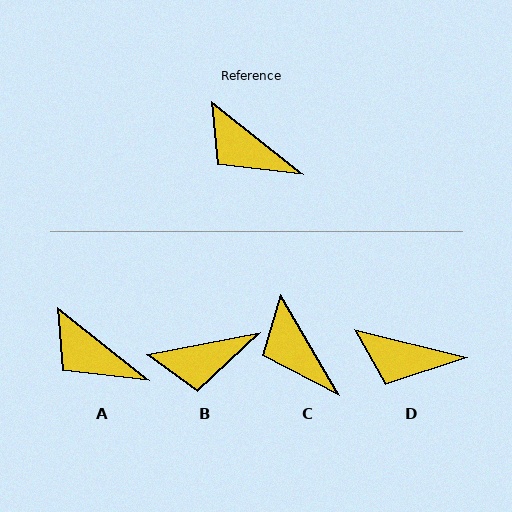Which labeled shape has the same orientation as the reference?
A.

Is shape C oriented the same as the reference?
No, it is off by about 21 degrees.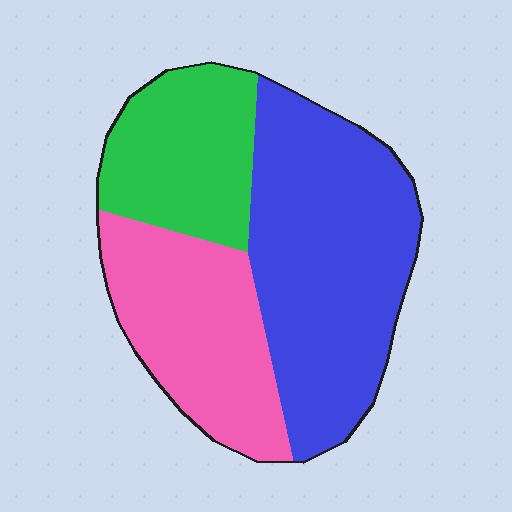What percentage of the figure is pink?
Pink takes up between a quarter and a half of the figure.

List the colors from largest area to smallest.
From largest to smallest: blue, pink, green.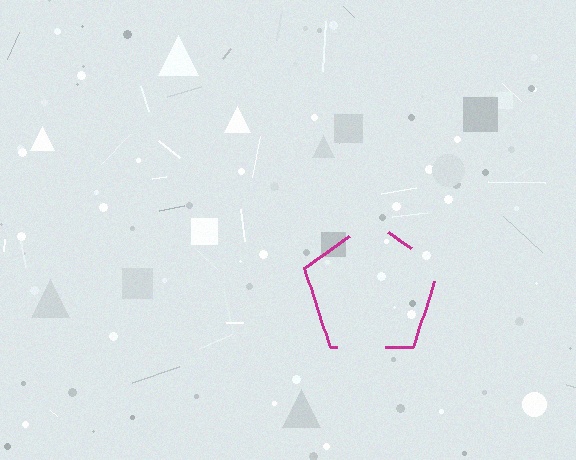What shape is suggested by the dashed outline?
The dashed outline suggests a pentagon.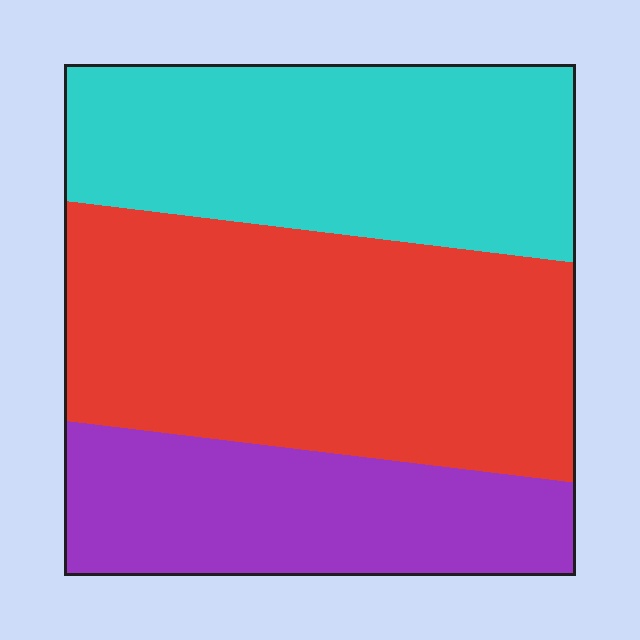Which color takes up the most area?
Red, at roughly 45%.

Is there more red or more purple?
Red.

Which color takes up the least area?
Purple, at roughly 25%.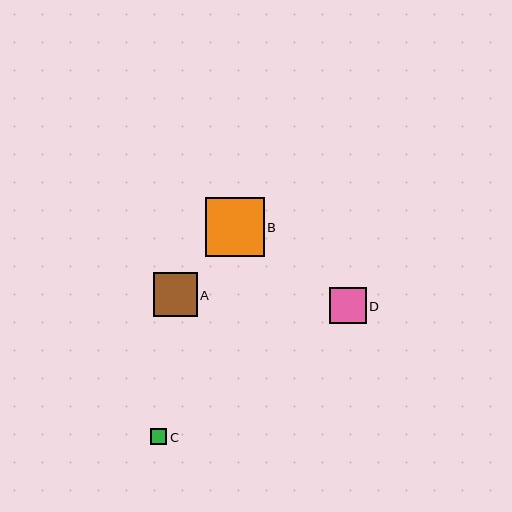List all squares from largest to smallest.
From largest to smallest: B, A, D, C.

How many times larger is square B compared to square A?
Square B is approximately 1.3 times the size of square A.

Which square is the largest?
Square B is the largest with a size of approximately 59 pixels.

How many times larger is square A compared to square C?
Square A is approximately 2.6 times the size of square C.